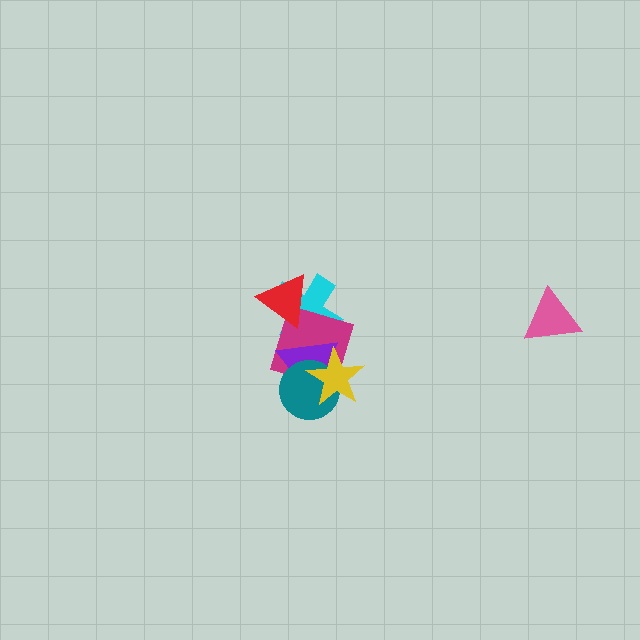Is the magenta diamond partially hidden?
Yes, it is partially covered by another shape.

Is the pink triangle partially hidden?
No, no other shape covers it.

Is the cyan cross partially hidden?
Yes, it is partially covered by another shape.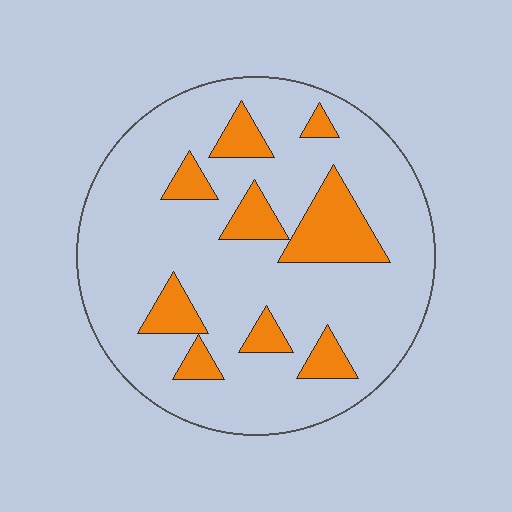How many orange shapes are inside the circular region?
9.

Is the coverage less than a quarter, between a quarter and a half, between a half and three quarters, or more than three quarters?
Less than a quarter.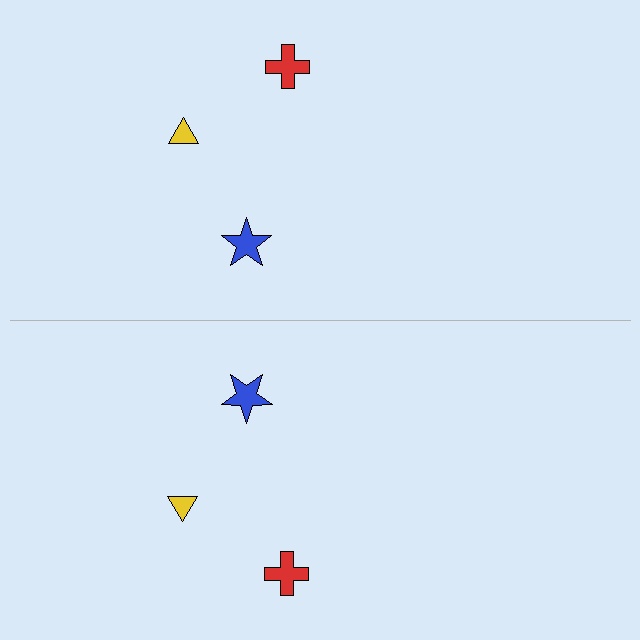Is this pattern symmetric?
Yes, this pattern has bilateral (reflection) symmetry.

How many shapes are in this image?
There are 6 shapes in this image.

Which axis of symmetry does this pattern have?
The pattern has a horizontal axis of symmetry running through the center of the image.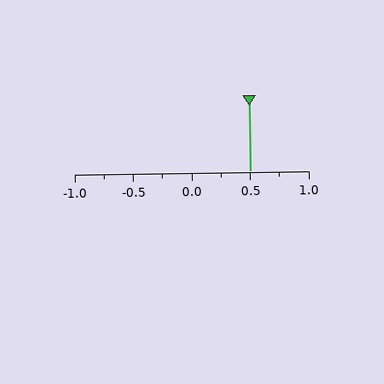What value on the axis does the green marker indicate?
The marker indicates approximately 0.5.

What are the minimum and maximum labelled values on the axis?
The axis runs from -1.0 to 1.0.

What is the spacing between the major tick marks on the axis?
The major ticks are spaced 0.5 apart.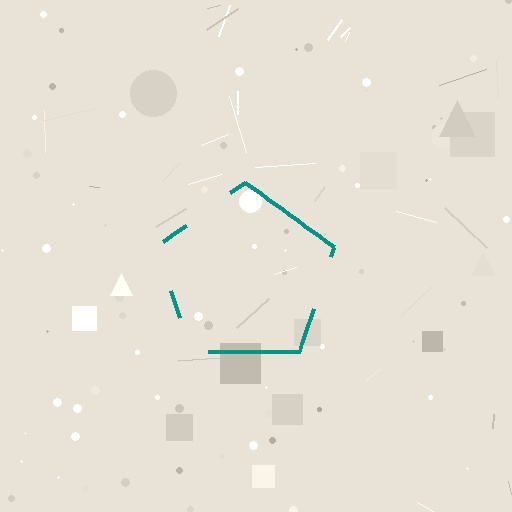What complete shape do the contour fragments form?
The contour fragments form a pentagon.